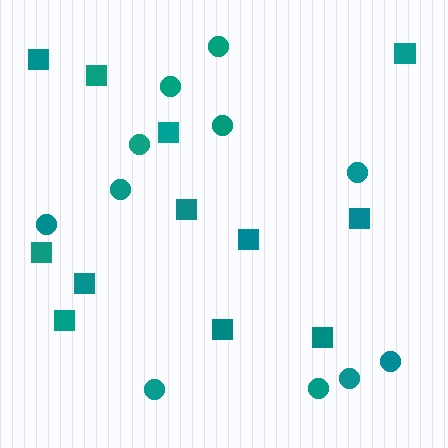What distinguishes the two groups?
There are 2 groups: one group of squares (12) and one group of circles (11).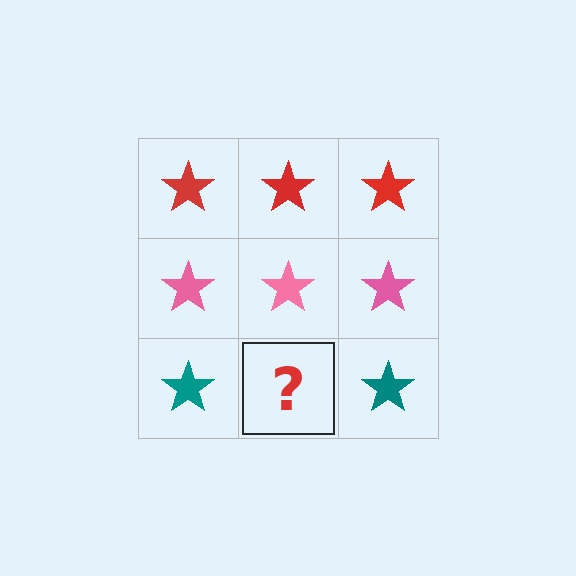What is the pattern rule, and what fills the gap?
The rule is that each row has a consistent color. The gap should be filled with a teal star.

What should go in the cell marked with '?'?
The missing cell should contain a teal star.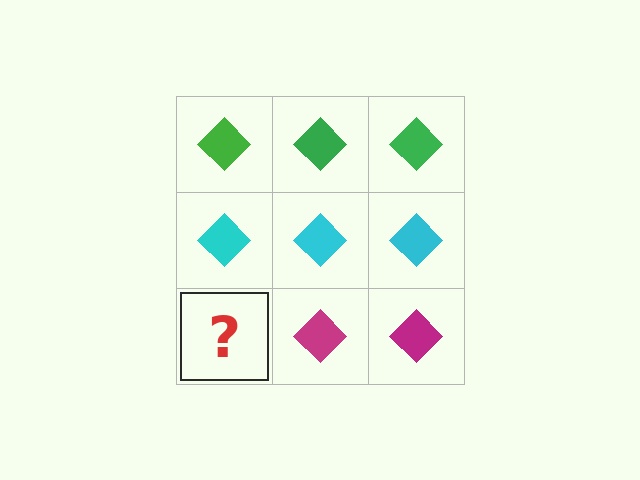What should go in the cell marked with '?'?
The missing cell should contain a magenta diamond.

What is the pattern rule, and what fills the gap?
The rule is that each row has a consistent color. The gap should be filled with a magenta diamond.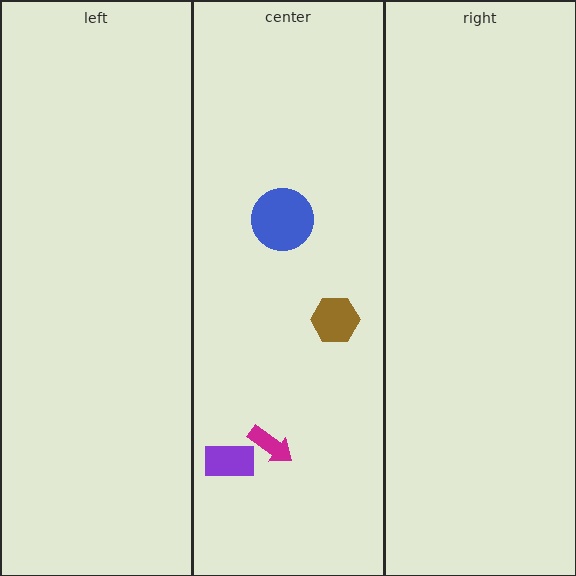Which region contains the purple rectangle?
The center region.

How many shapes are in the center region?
4.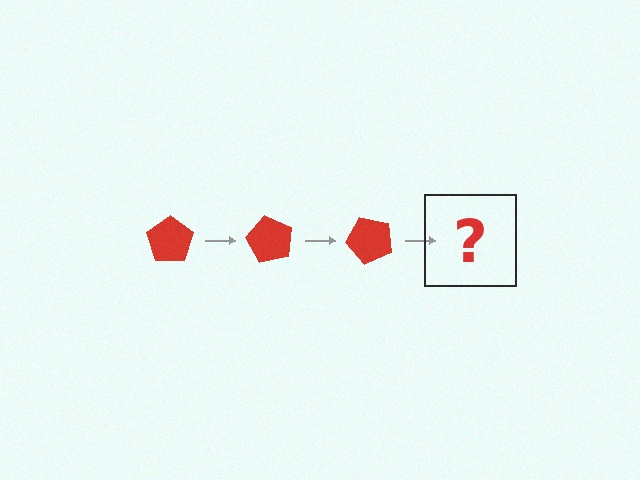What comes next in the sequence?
The next element should be a red pentagon rotated 180 degrees.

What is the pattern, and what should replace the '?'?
The pattern is that the pentagon rotates 60 degrees each step. The '?' should be a red pentagon rotated 180 degrees.